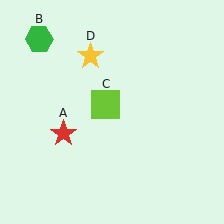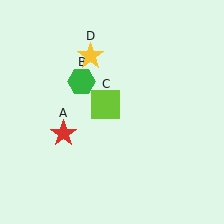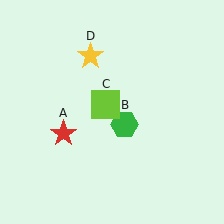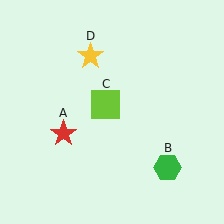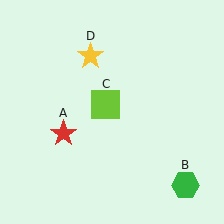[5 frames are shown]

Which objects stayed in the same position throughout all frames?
Red star (object A) and lime square (object C) and yellow star (object D) remained stationary.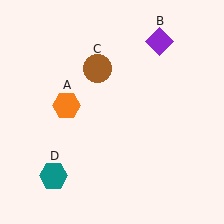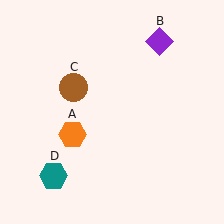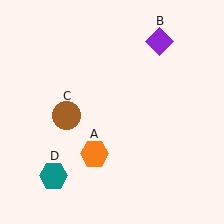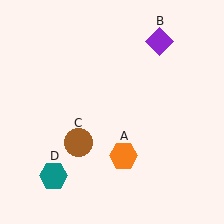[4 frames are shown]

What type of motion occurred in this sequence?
The orange hexagon (object A), brown circle (object C) rotated counterclockwise around the center of the scene.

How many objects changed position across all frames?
2 objects changed position: orange hexagon (object A), brown circle (object C).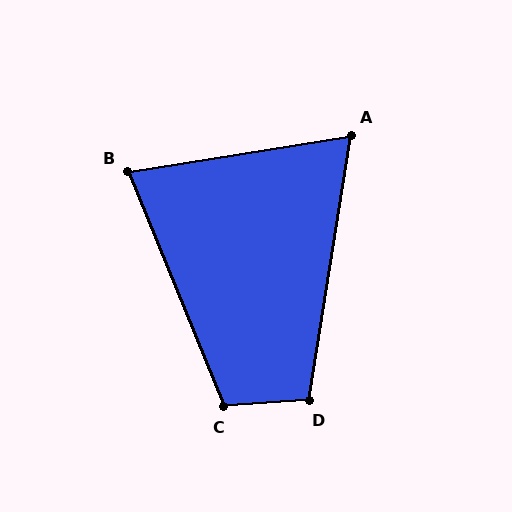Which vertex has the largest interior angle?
C, at approximately 108 degrees.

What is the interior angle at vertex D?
Approximately 103 degrees (obtuse).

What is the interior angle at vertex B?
Approximately 77 degrees (acute).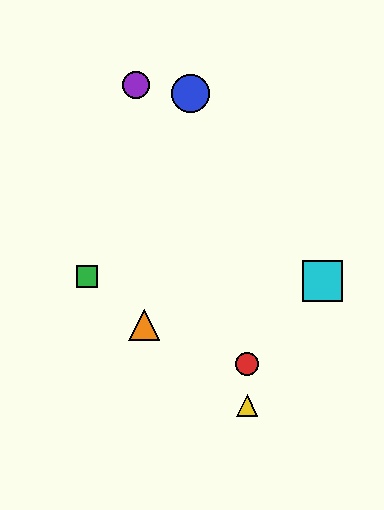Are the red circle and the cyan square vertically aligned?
No, the red circle is at x≈247 and the cyan square is at x≈322.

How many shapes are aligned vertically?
2 shapes (the red circle, the yellow triangle) are aligned vertically.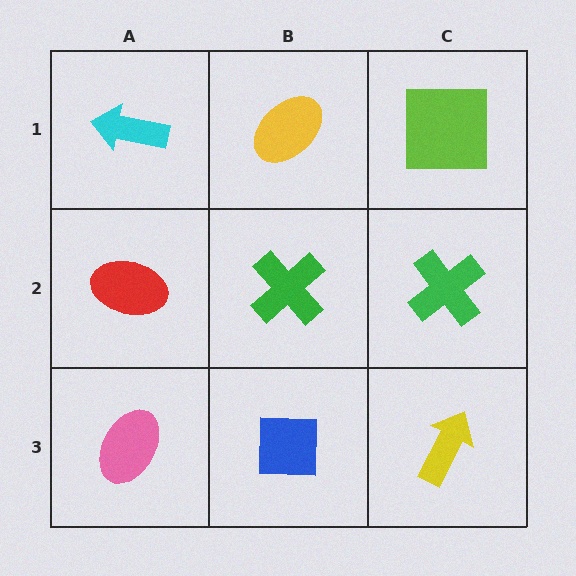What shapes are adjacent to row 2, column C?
A lime square (row 1, column C), a yellow arrow (row 3, column C), a green cross (row 2, column B).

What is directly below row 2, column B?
A blue square.